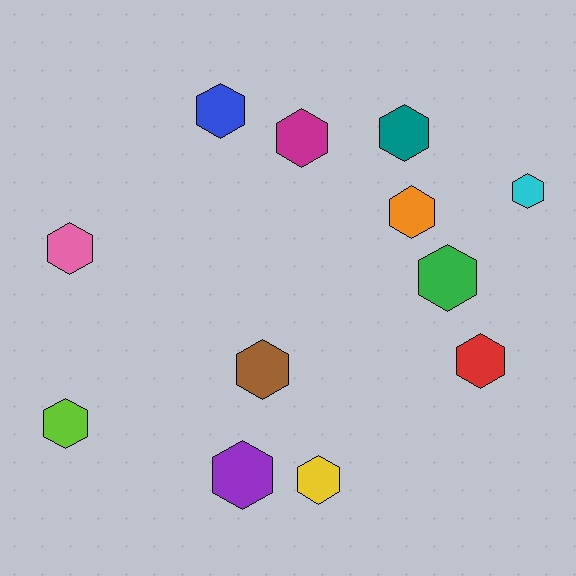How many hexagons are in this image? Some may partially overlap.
There are 12 hexagons.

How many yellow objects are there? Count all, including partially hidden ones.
There is 1 yellow object.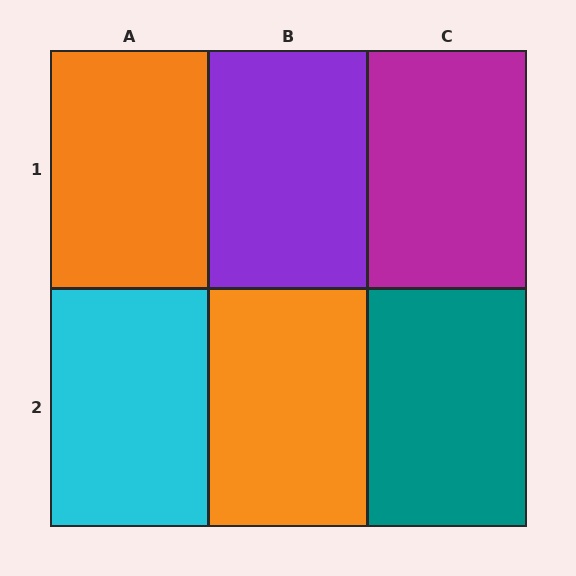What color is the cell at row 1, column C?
Magenta.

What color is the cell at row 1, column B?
Purple.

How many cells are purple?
1 cell is purple.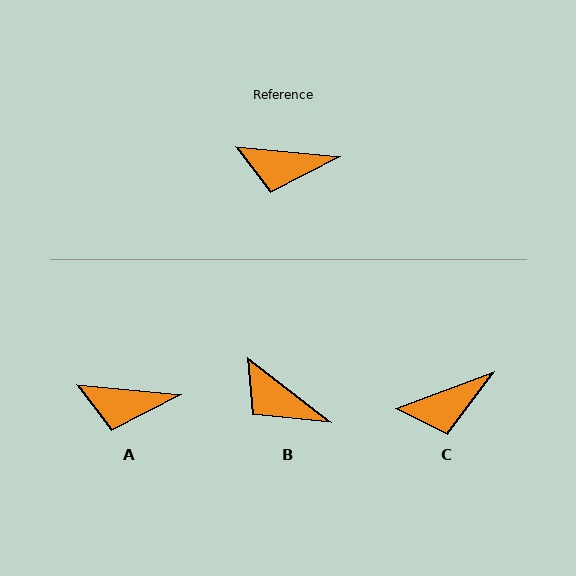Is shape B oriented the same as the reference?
No, it is off by about 33 degrees.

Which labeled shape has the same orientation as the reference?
A.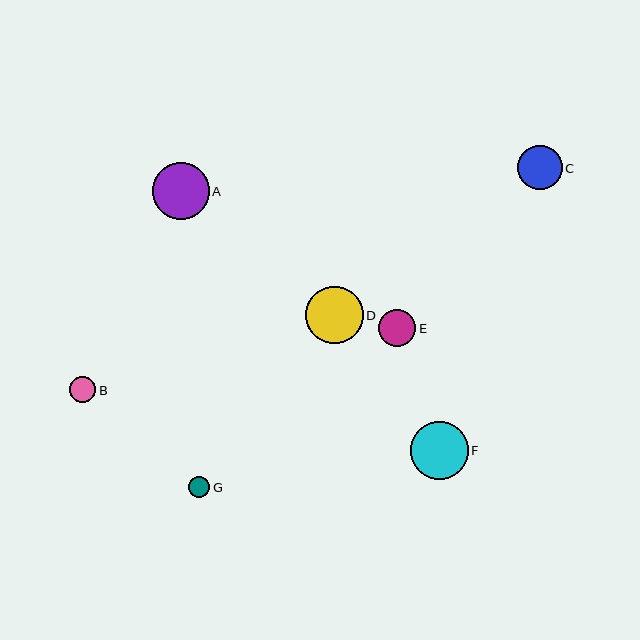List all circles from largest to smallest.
From largest to smallest: F, D, A, C, E, B, G.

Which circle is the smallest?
Circle G is the smallest with a size of approximately 21 pixels.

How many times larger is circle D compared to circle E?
Circle D is approximately 1.5 times the size of circle E.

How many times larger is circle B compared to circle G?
Circle B is approximately 1.2 times the size of circle G.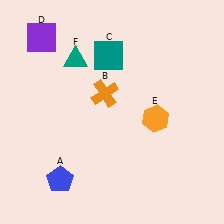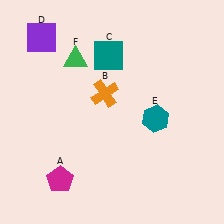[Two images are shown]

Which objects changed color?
A changed from blue to magenta. E changed from orange to teal. F changed from teal to green.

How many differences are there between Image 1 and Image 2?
There are 3 differences between the two images.